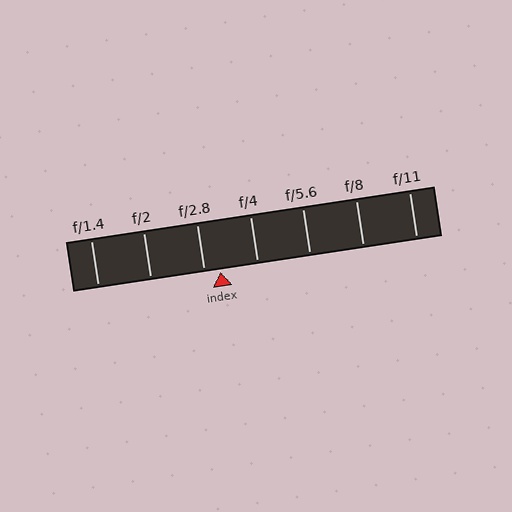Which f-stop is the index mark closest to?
The index mark is closest to f/2.8.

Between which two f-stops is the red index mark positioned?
The index mark is between f/2.8 and f/4.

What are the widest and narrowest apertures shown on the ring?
The widest aperture shown is f/1.4 and the narrowest is f/11.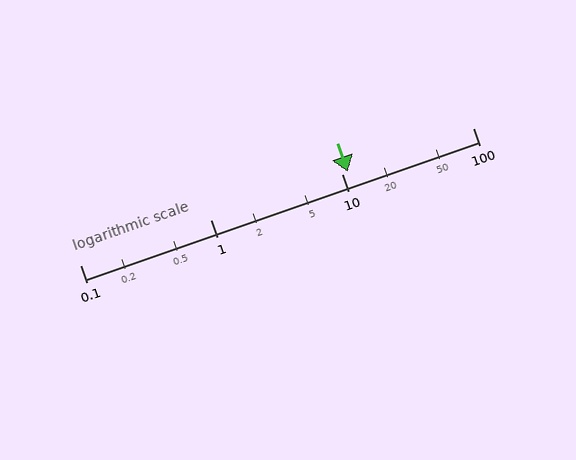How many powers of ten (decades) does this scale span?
The scale spans 3 decades, from 0.1 to 100.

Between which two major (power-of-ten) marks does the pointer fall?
The pointer is between 10 and 100.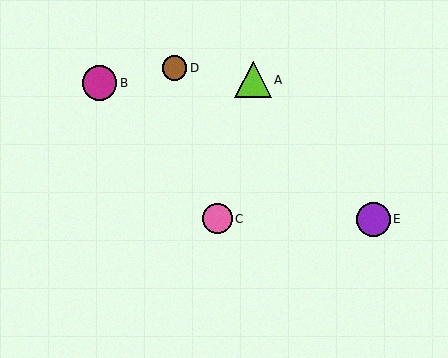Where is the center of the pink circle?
The center of the pink circle is at (217, 219).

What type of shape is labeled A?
Shape A is a lime triangle.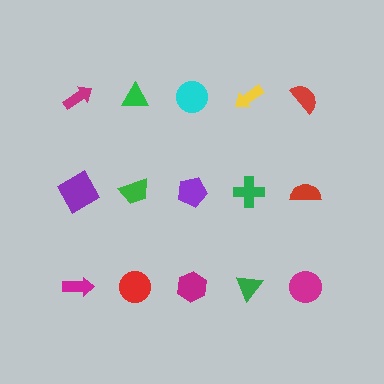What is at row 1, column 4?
A yellow arrow.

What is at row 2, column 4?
A green cross.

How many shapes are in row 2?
5 shapes.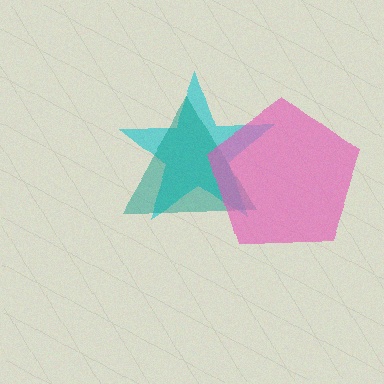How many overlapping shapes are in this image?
There are 3 overlapping shapes in the image.